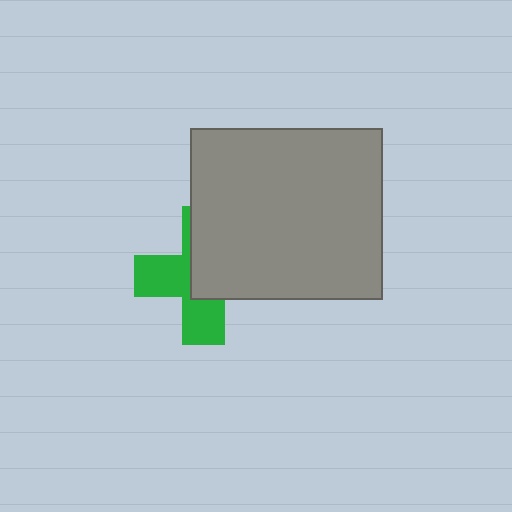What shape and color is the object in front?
The object in front is a gray rectangle.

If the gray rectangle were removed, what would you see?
You would see the complete green cross.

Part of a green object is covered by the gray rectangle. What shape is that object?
It is a cross.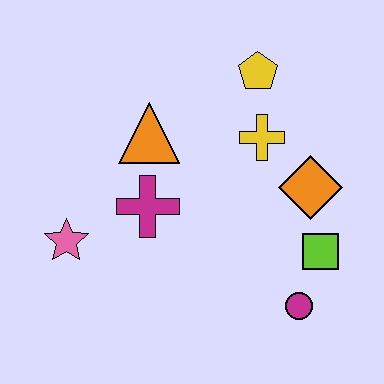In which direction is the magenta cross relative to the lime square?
The magenta cross is to the left of the lime square.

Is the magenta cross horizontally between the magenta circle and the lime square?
No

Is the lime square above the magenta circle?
Yes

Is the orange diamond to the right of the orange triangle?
Yes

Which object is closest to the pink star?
The magenta cross is closest to the pink star.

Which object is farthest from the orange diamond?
The pink star is farthest from the orange diamond.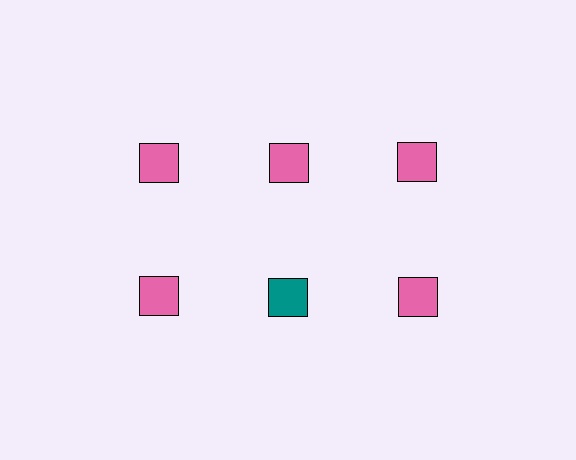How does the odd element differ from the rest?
It has a different color: teal instead of pink.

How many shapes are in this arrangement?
There are 6 shapes arranged in a grid pattern.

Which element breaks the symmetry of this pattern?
The teal square in the second row, second from left column breaks the symmetry. All other shapes are pink squares.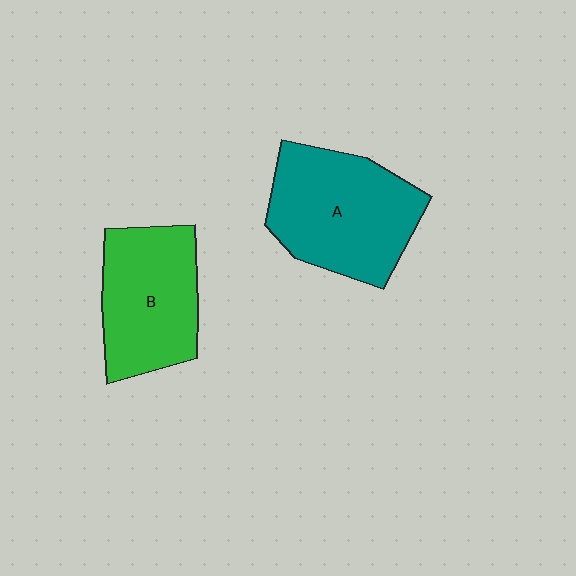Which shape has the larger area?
Shape A (teal).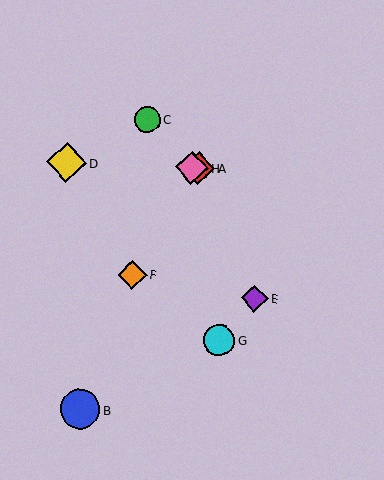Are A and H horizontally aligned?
Yes, both are at y≈168.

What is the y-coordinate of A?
Object A is at y≈168.